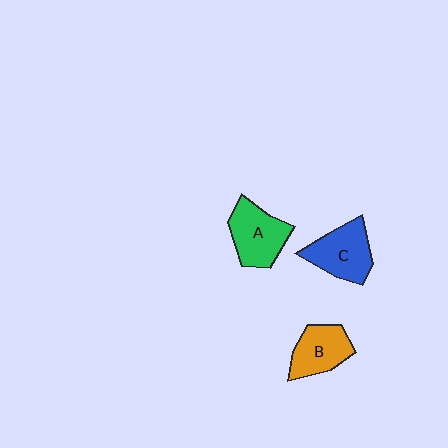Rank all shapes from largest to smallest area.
From largest to smallest: A (green), C (blue), B (orange).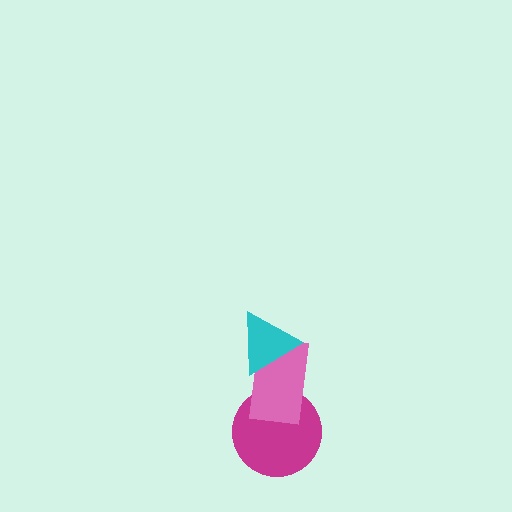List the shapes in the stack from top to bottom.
From top to bottom: the cyan triangle, the pink rectangle, the magenta circle.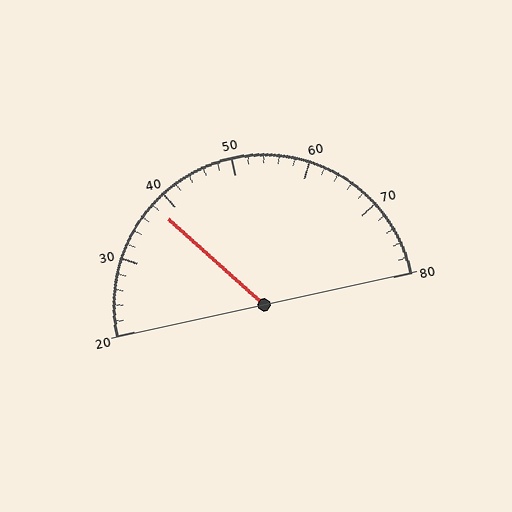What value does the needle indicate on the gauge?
The needle indicates approximately 38.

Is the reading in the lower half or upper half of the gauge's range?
The reading is in the lower half of the range (20 to 80).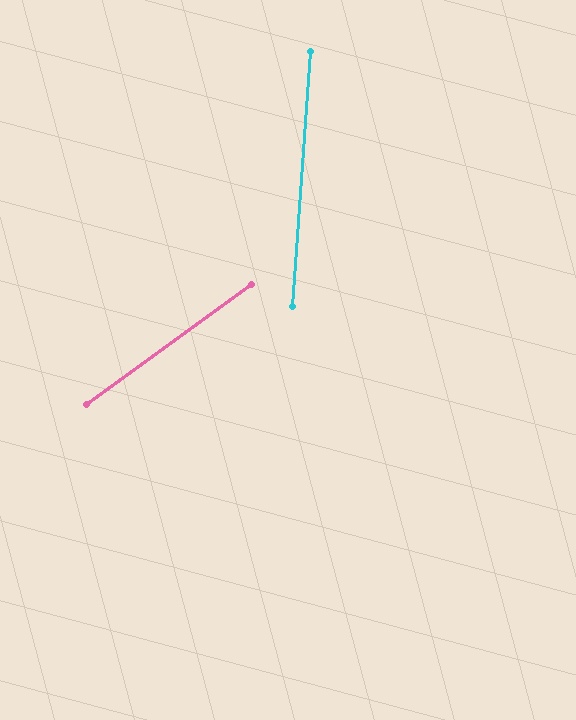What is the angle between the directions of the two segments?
Approximately 50 degrees.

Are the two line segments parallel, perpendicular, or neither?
Neither parallel nor perpendicular — they differ by about 50°.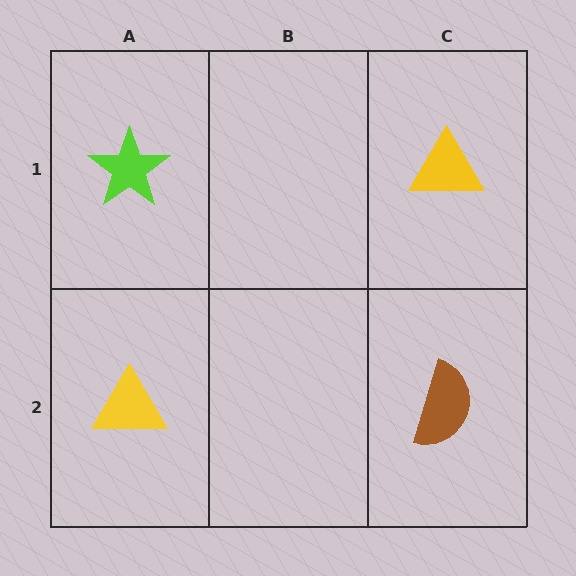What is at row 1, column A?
A lime star.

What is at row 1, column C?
A yellow triangle.